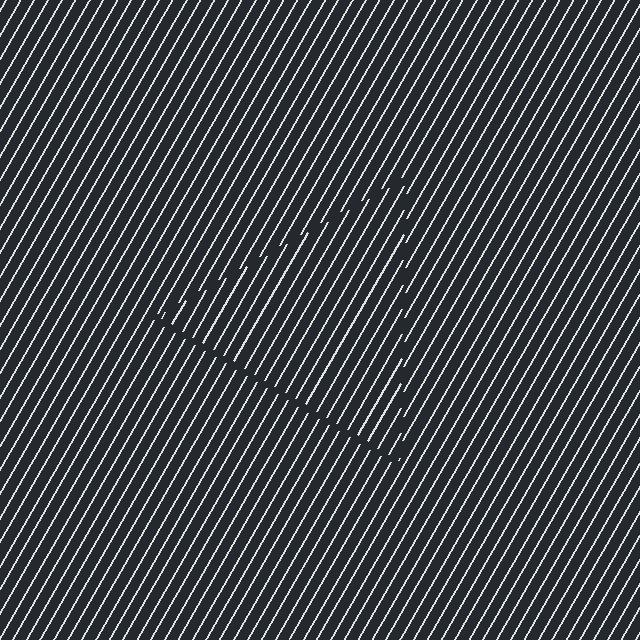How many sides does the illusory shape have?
3 sides — the line-ends trace a triangle.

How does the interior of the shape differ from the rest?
The interior of the shape contains the same grating, shifted by half a period — the contour is defined by the phase discontinuity where line-ends from the inner and outer gratings abut.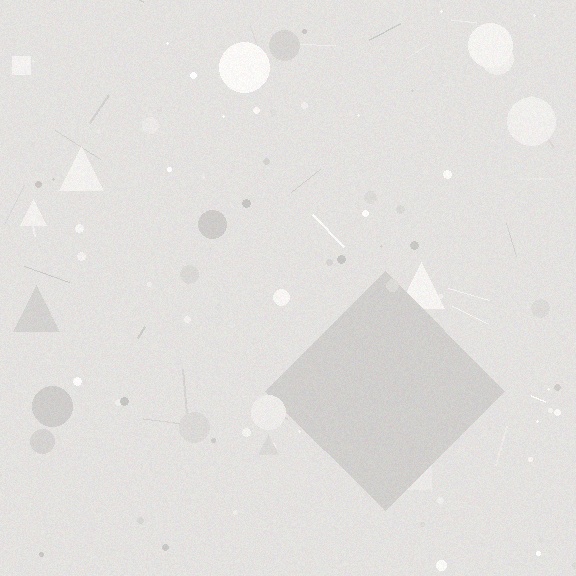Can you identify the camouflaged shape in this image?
The camouflaged shape is a diamond.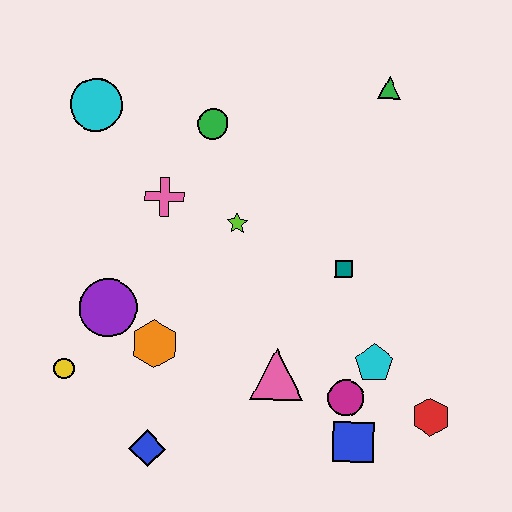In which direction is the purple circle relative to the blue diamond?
The purple circle is above the blue diamond.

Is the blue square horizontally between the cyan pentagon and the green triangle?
No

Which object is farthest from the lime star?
The red hexagon is farthest from the lime star.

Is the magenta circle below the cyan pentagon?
Yes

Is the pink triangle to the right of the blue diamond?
Yes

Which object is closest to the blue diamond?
The orange hexagon is closest to the blue diamond.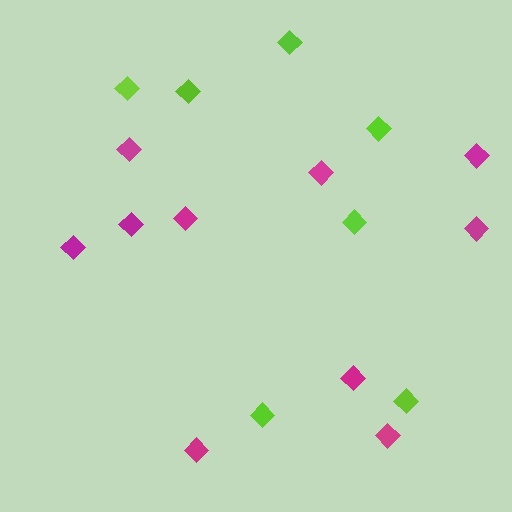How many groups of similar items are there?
There are 2 groups: one group of lime diamonds (7) and one group of magenta diamonds (10).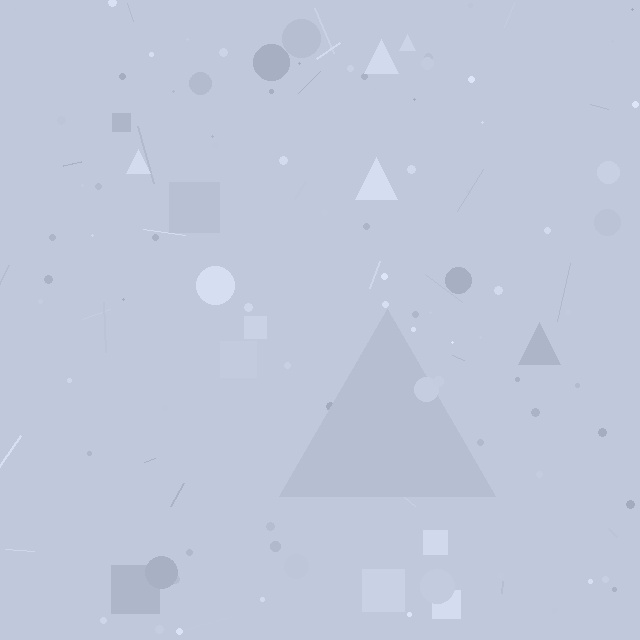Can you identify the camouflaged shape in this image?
The camouflaged shape is a triangle.